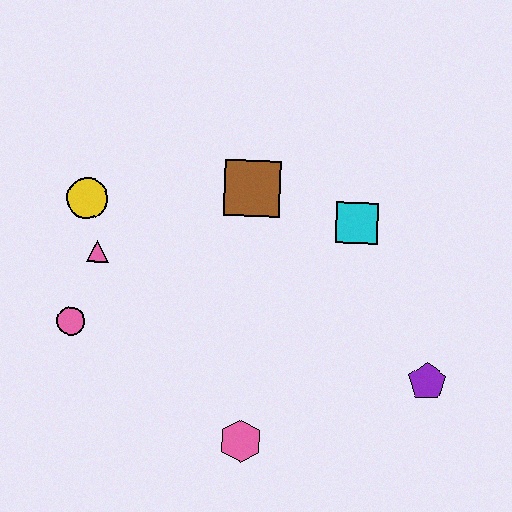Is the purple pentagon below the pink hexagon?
No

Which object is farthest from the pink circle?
The purple pentagon is farthest from the pink circle.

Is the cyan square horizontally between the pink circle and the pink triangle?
No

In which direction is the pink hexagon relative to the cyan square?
The pink hexagon is below the cyan square.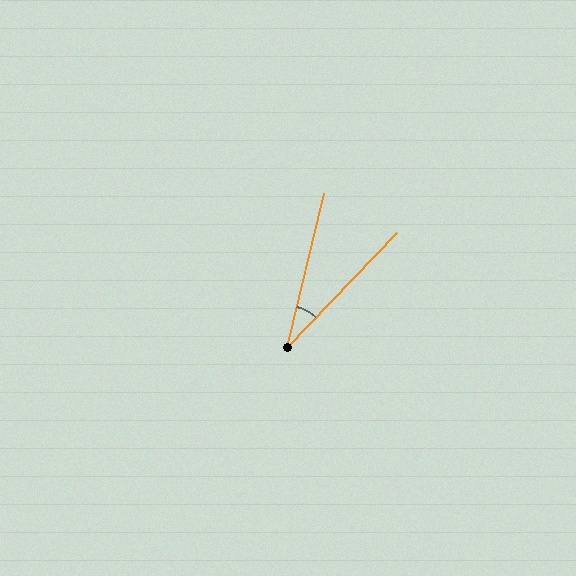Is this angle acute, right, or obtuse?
It is acute.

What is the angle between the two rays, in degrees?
Approximately 30 degrees.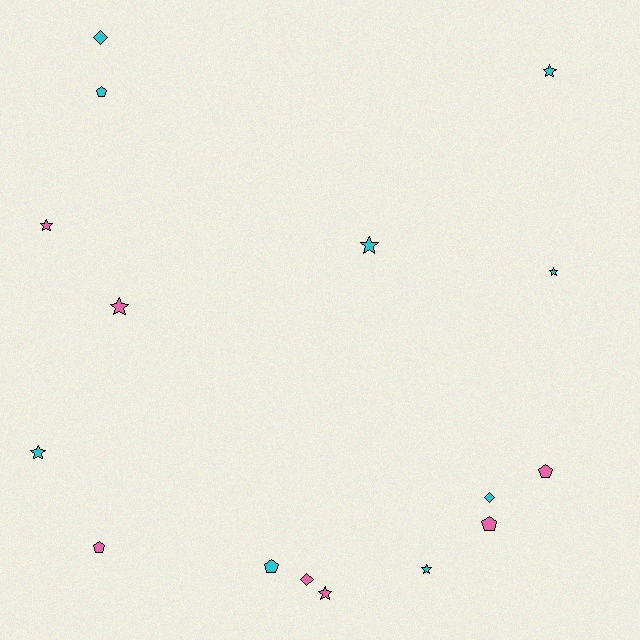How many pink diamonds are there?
There is 1 pink diamond.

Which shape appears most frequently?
Star, with 8 objects.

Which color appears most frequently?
Cyan, with 9 objects.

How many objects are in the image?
There are 16 objects.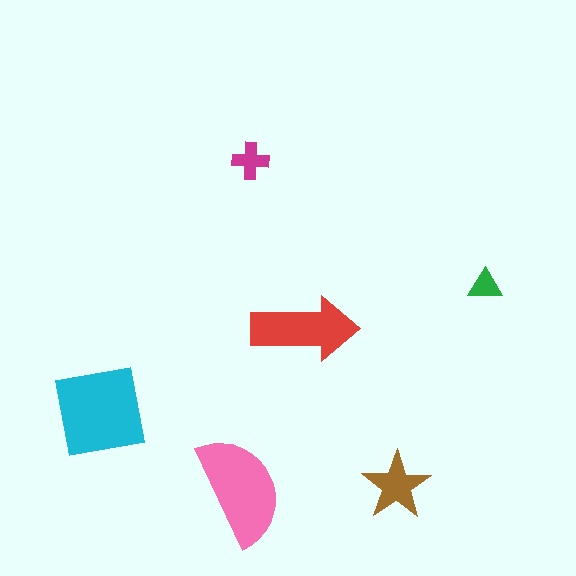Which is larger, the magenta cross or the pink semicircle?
The pink semicircle.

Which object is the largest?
The cyan square.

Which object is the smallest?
The green triangle.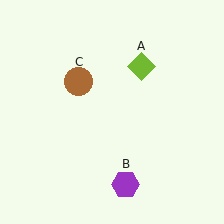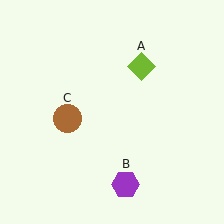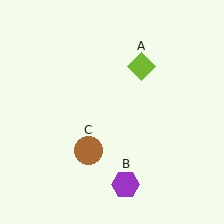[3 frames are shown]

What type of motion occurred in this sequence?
The brown circle (object C) rotated counterclockwise around the center of the scene.